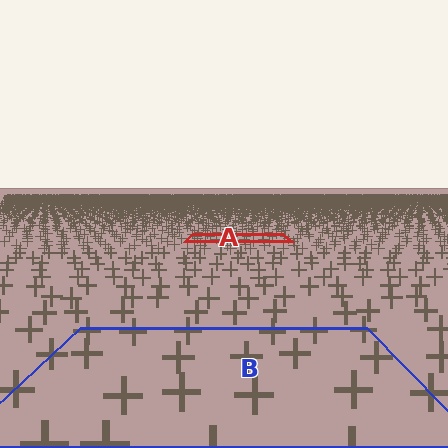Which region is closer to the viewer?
Region B is closer. The texture elements there are larger and more spread out.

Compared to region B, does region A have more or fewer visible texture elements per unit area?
Region A has more texture elements per unit area — they are packed more densely because it is farther away.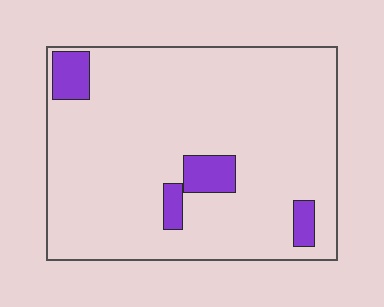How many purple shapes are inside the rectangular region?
4.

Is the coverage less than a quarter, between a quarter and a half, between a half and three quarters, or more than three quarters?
Less than a quarter.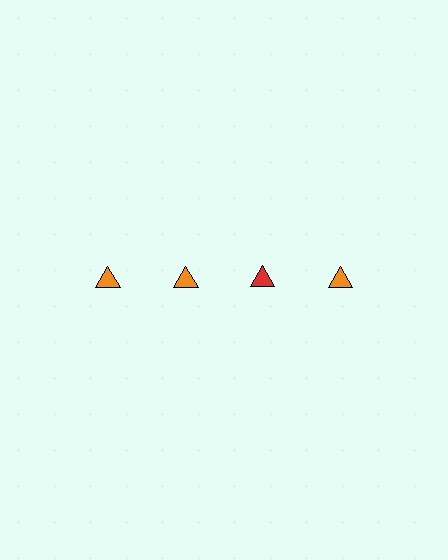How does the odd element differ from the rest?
It has a different color: red instead of orange.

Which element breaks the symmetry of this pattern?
The red triangle in the top row, center column breaks the symmetry. All other shapes are orange triangles.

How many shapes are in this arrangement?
There are 4 shapes arranged in a grid pattern.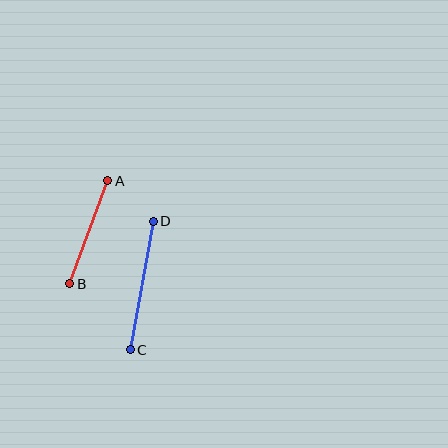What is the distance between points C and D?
The distance is approximately 131 pixels.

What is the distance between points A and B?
The distance is approximately 110 pixels.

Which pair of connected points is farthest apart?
Points C and D are farthest apart.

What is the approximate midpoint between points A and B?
The midpoint is at approximately (89, 232) pixels.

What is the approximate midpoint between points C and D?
The midpoint is at approximately (142, 286) pixels.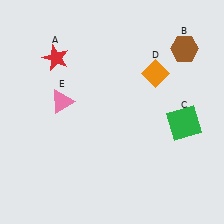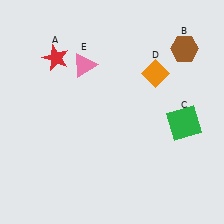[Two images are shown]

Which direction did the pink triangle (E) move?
The pink triangle (E) moved up.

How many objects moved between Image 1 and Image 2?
1 object moved between the two images.